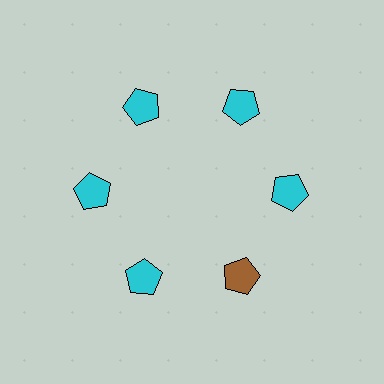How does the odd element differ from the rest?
It has a different color: brown instead of cyan.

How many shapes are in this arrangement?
There are 6 shapes arranged in a ring pattern.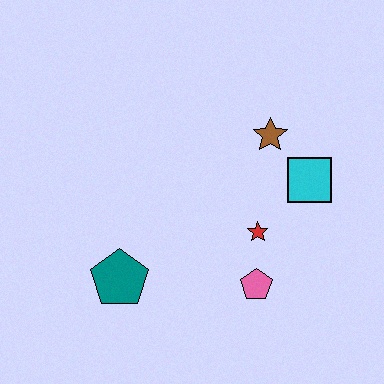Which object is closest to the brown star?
The cyan square is closest to the brown star.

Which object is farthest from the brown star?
The teal pentagon is farthest from the brown star.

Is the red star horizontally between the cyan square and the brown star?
No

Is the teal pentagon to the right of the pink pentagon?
No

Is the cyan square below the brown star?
Yes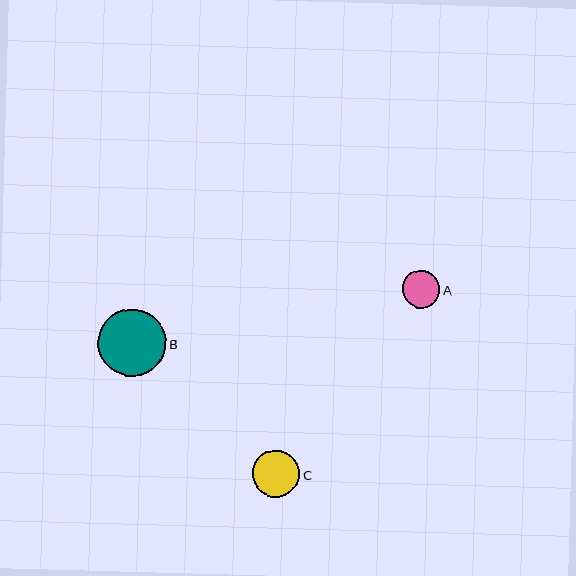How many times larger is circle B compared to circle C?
Circle B is approximately 1.4 times the size of circle C.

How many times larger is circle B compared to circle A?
Circle B is approximately 1.8 times the size of circle A.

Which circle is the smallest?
Circle A is the smallest with a size of approximately 38 pixels.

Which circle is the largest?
Circle B is the largest with a size of approximately 68 pixels.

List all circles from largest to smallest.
From largest to smallest: B, C, A.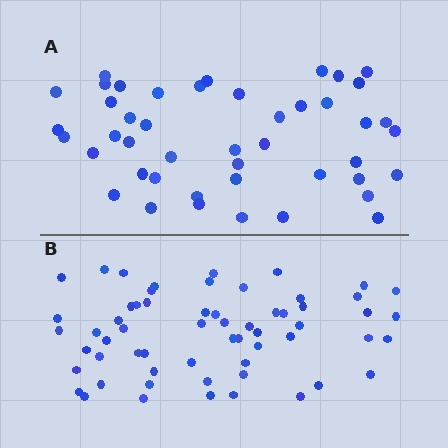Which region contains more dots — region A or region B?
Region B (the bottom region) has more dots.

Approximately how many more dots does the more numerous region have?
Region B has approximately 15 more dots than region A.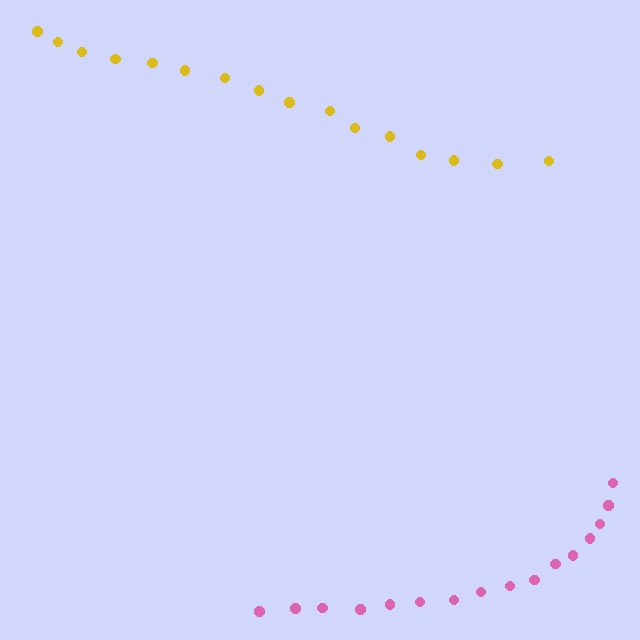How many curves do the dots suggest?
There are 2 distinct paths.